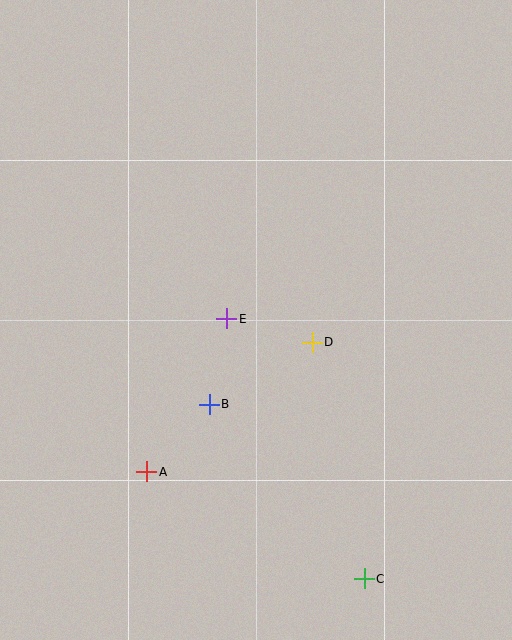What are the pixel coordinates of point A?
Point A is at (147, 472).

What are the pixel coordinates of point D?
Point D is at (312, 342).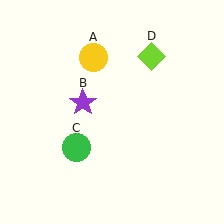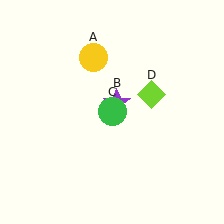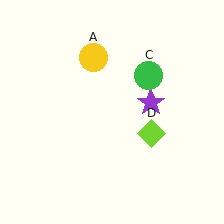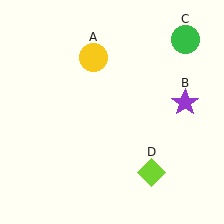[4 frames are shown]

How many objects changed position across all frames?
3 objects changed position: purple star (object B), green circle (object C), lime diamond (object D).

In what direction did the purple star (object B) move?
The purple star (object B) moved right.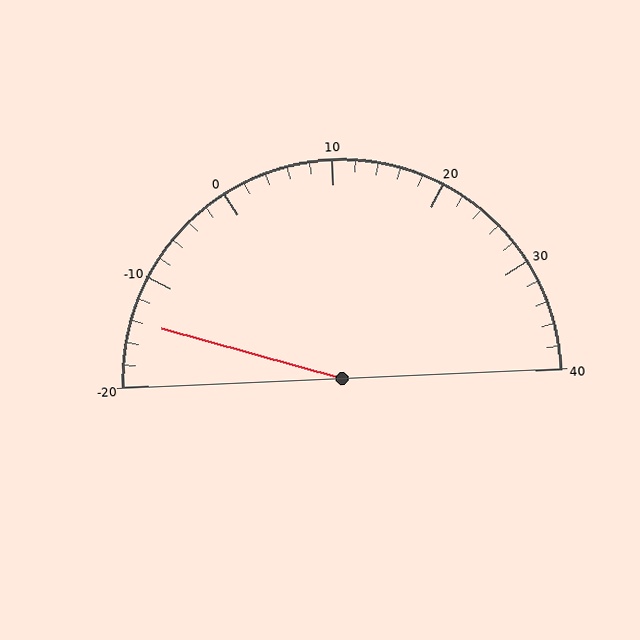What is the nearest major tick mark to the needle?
The nearest major tick mark is -10.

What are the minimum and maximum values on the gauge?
The gauge ranges from -20 to 40.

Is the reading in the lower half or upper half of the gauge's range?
The reading is in the lower half of the range (-20 to 40).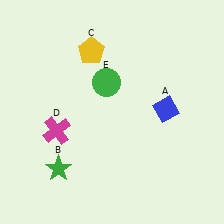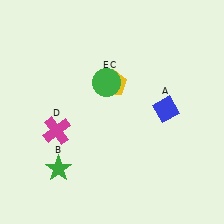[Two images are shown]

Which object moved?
The yellow pentagon (C) moved down.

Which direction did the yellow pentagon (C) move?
The yellow pentagon (C) moved down.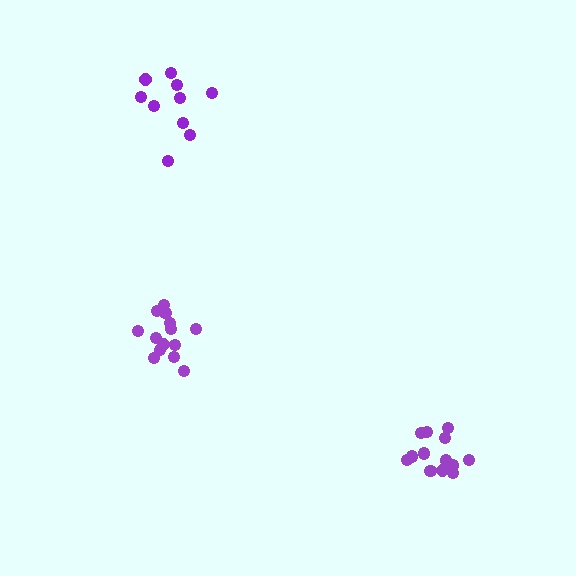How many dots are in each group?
Group 1: 10 dots, Group 2: 13 dots, Group 3: 14 dots (37 total).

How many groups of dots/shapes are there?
There are 3 groups.